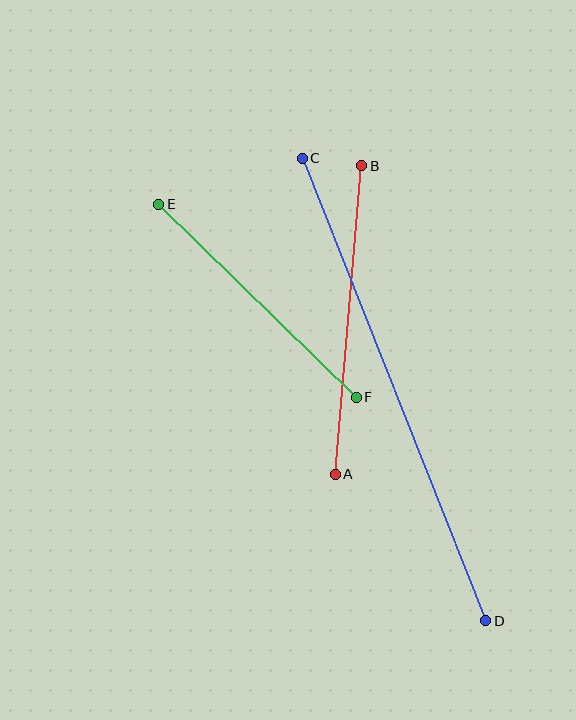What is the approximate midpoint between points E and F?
The midpoint is at approximately (257, 301) pixels.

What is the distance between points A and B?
The distance is approximately 309 pixels.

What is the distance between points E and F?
The distance is approximately 276 pixels.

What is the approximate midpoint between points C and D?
The midpoint is at approximately (394, 389) pixels.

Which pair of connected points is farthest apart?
Points C and D are farthest apart.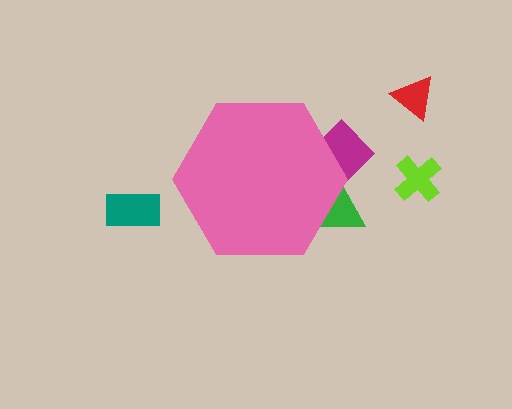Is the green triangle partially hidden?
Yes, the green triangle is partially hidden behind the pink hexagon.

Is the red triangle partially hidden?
No, the red triangle is fully visible.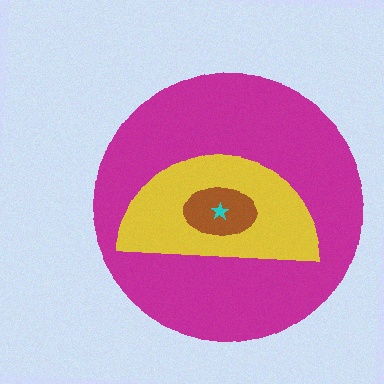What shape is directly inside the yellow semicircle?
The brown ellipse.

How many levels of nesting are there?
4.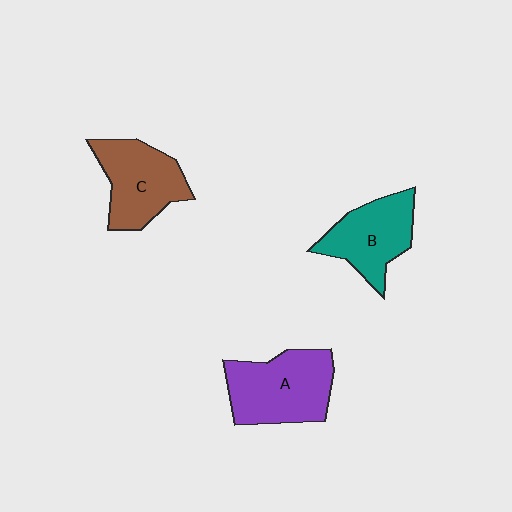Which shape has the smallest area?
Shape B (teal).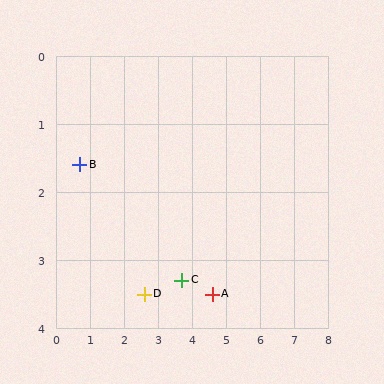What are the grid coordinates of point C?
Point C is at approximately (3.7, 3.3).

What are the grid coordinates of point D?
Point D is at approximately (2.6, 3.5).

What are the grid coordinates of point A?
Point A is at approximately (4.6, 3.5).